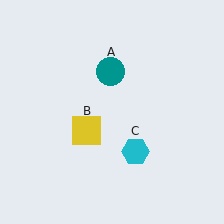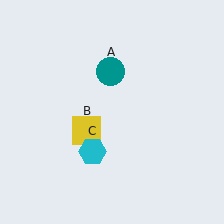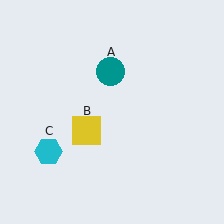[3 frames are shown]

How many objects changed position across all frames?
1 object changed position: cyan hexagon (object C).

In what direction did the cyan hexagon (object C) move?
The cyan hexagon (object C) moved left.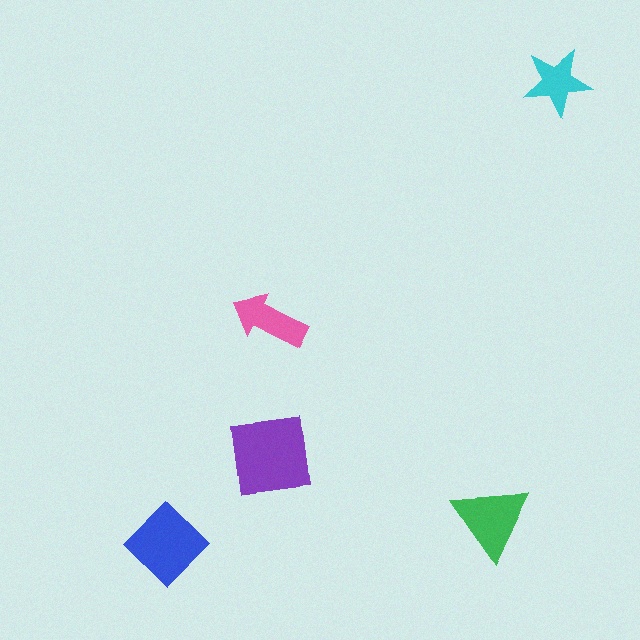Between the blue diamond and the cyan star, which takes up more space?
The blue diamond.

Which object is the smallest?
The cyan star.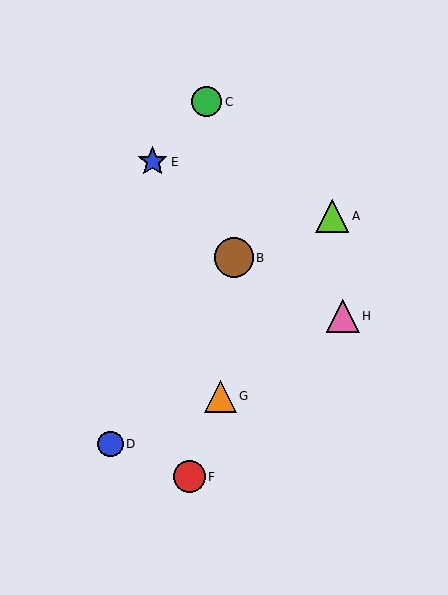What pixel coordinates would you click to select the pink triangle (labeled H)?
Click at (343, 316) to select the pink triangle H.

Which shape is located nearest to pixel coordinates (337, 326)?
The pink triangle (labeled H) at (343, 316) is nearest to that location.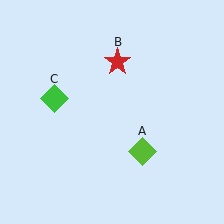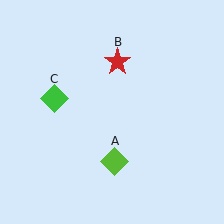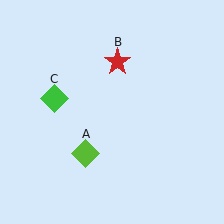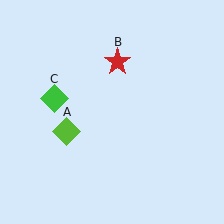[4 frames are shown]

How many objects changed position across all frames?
1 object changed position: lime diamond (object A).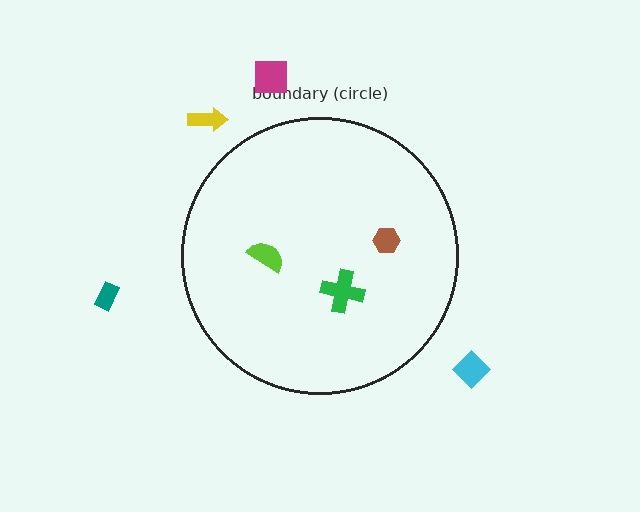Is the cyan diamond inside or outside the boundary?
Outside.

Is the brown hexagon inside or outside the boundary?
Inside.